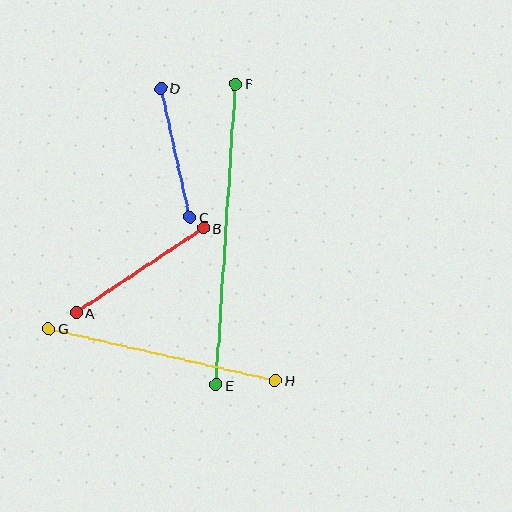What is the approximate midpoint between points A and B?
The midpoint is at approximately (140, 270) pixels.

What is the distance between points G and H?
The distance is approximately 232 pixels.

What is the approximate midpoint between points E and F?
The midpoint is at approximately (226, 234) pixels.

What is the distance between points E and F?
The distance is approximately 301 pixels.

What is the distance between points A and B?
The distance is approximately 153 pixels.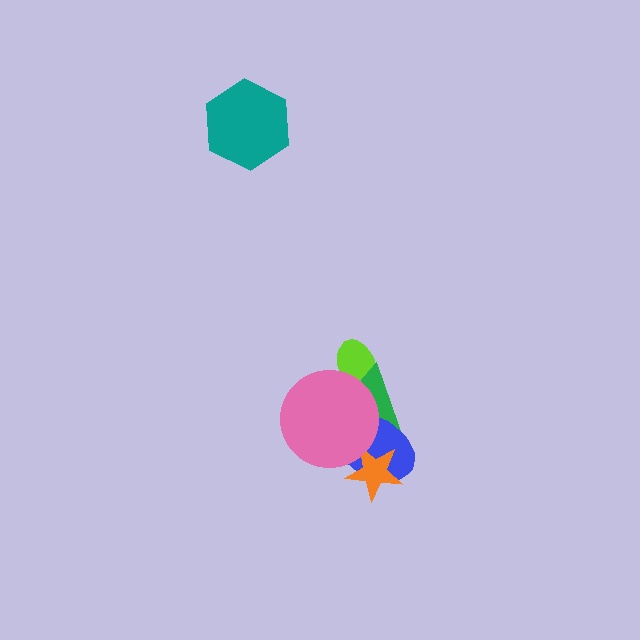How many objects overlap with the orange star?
3 objects overlap with the orange star.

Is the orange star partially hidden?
Yes, it is partially covered by another shape.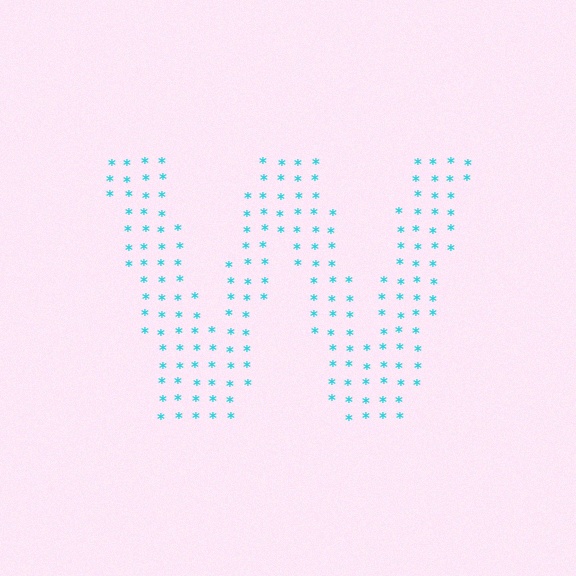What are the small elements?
The small elements are asterisks.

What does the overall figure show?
The overall figure shows the letter W.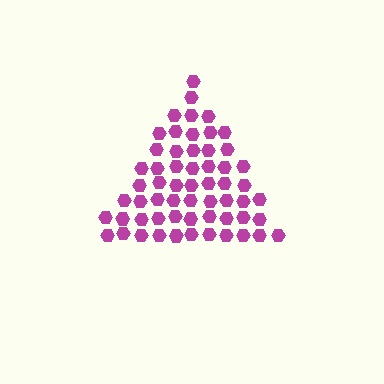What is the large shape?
The large shape is a triangle.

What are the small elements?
The small elements are hexagons.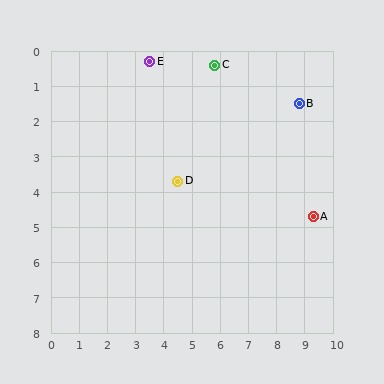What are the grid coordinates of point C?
Point C is at approximately (5.8, 0.4).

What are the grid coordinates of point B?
Point B is at approximately (8.8, 1.5).